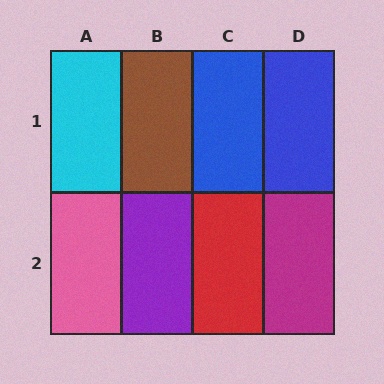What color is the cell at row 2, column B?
Purple.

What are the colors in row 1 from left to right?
Cyan, brown, blue, blue.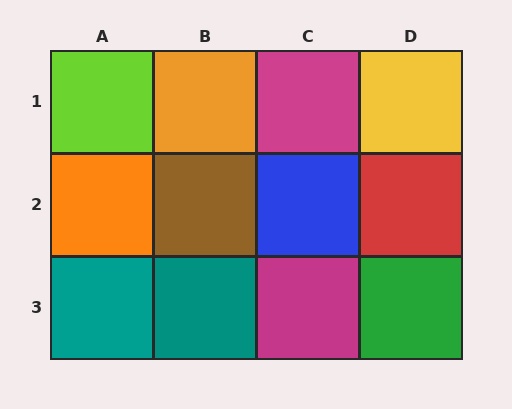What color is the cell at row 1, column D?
Yellow.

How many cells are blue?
1 cell is blue.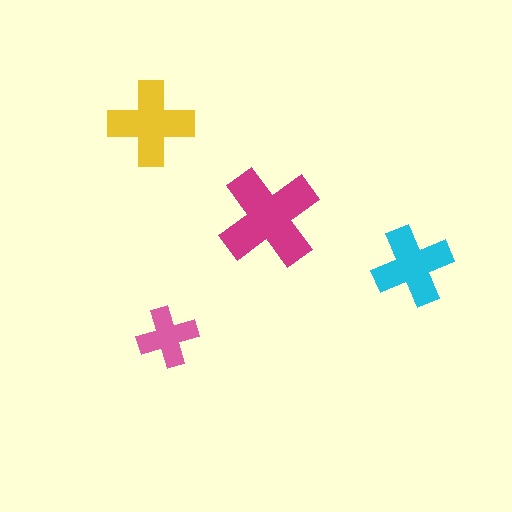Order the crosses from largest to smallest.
the magenta one, the yellow one, the cyan one, the pink one.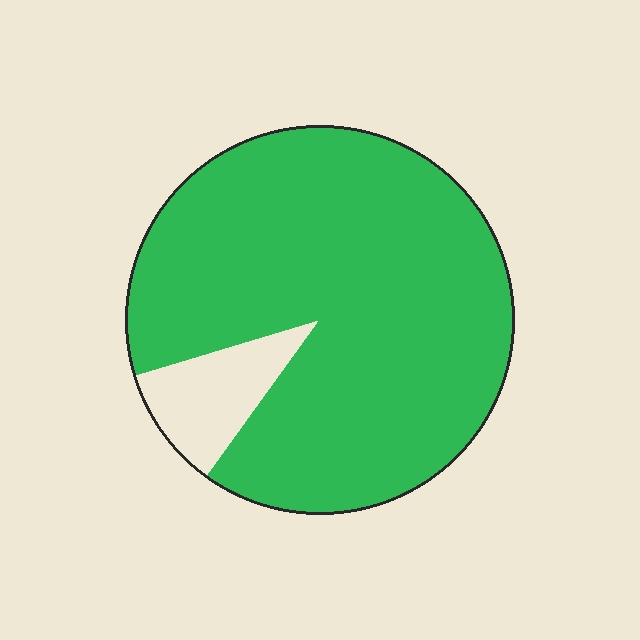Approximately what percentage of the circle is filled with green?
Approximately 90%.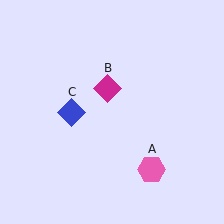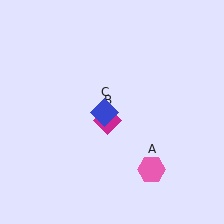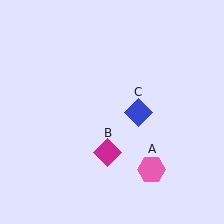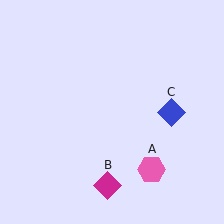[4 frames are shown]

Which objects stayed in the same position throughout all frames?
Pink hexagon (object A) remained stationary.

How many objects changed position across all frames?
2 objects changed position: magenta diamond (object B), blue diamond (object C).